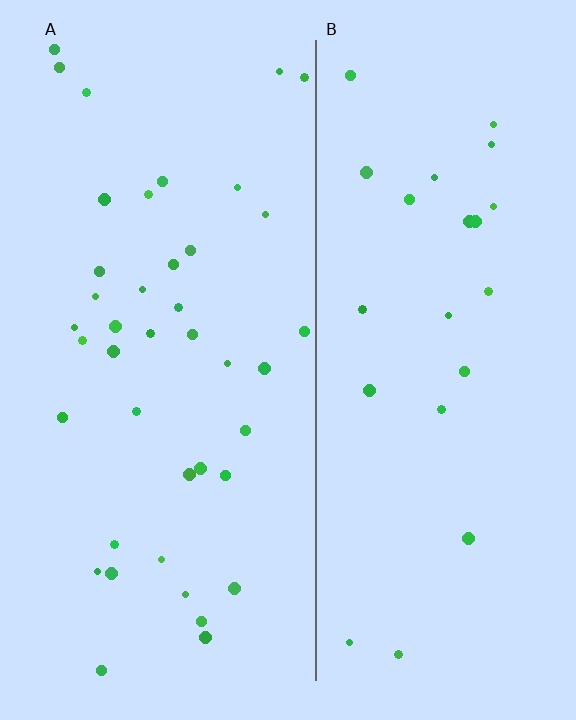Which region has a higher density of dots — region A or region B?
A (the left).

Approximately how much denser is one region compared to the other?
Approximately 1.8× — region A over region B.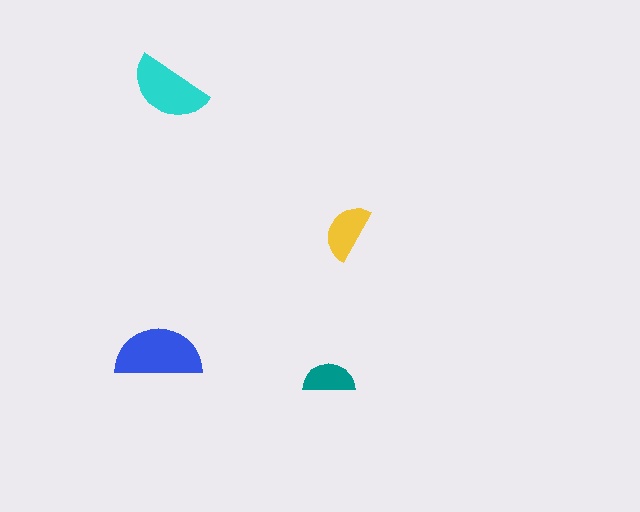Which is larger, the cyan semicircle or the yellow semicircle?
The cyan one.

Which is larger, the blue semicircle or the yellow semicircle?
The blue one.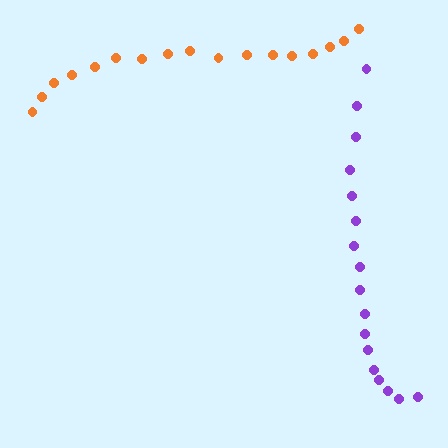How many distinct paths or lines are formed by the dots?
There are 2 distinct paths.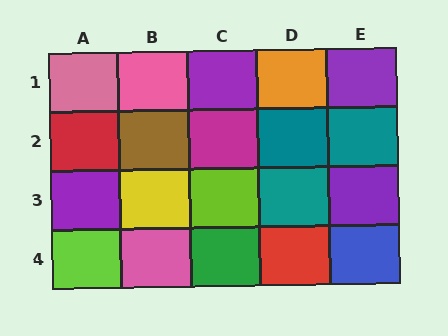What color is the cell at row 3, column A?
Purple.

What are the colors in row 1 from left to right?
Pink, pink, purple, orange, purple.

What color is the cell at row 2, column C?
Magenta.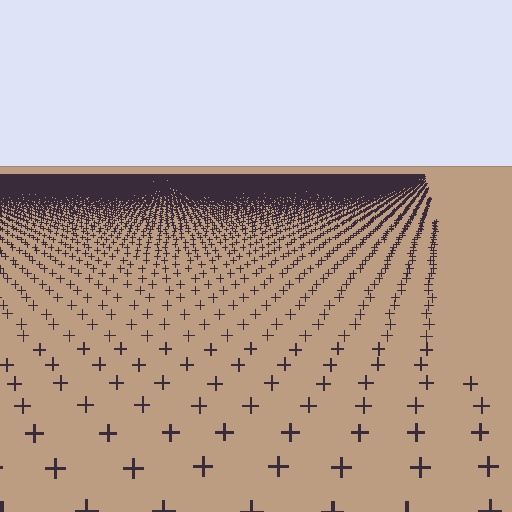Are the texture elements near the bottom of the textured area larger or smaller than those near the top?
Larger. Near the bottom, elements are closer to the viewer and appear at a bigger on-screen size.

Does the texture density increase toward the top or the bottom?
Density increases toward the top.